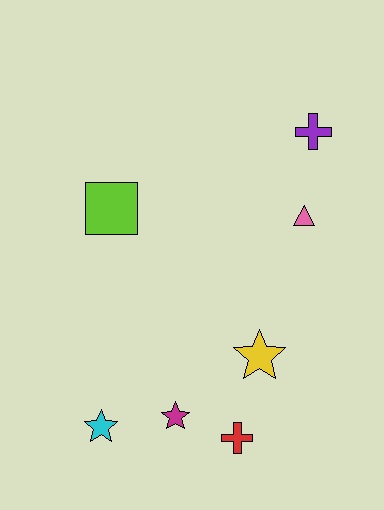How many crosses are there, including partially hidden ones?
There are 2 crosses.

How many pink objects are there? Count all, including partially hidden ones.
There is 1 pink object.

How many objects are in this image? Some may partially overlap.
There are 7 objects.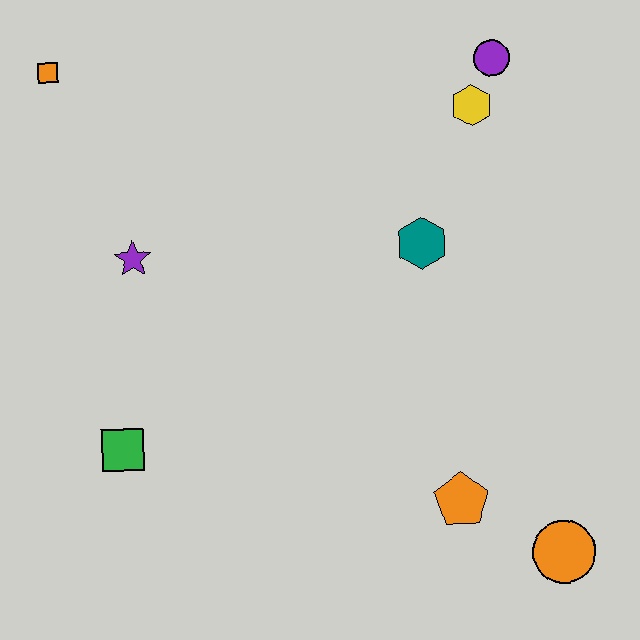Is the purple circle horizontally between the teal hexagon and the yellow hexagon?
No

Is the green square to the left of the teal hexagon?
Yes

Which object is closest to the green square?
The purple star is closest to the green square.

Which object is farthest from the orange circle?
The orange square is farthest from the orange circle.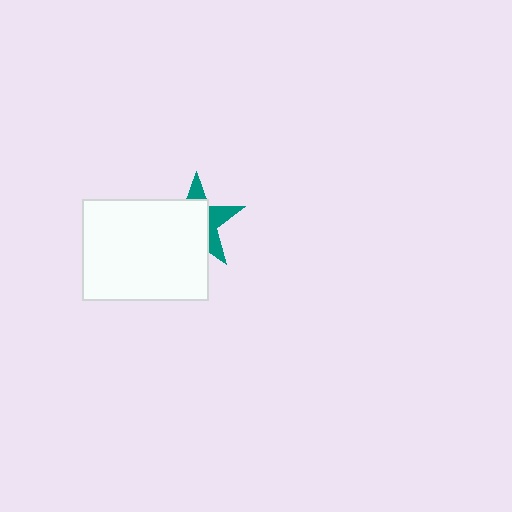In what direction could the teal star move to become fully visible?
The teal star could move toward the upper-right. That would shift it out from behind the white rectangle entirely.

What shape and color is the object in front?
The object in front is a white rectangle.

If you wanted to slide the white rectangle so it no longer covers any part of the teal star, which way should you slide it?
Slide it toward the lower-left — that is the most direct way to separate the two shapes.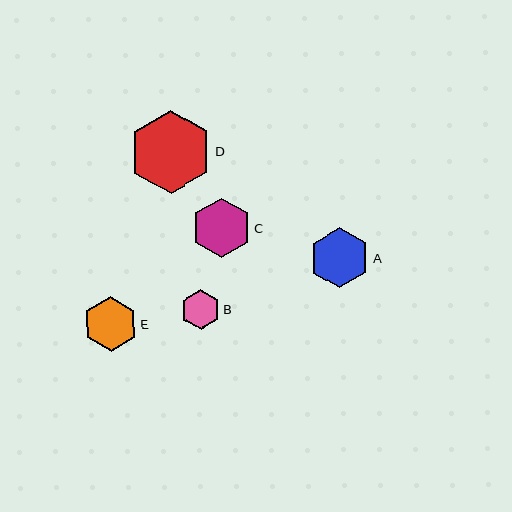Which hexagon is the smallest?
Hexagon B is the smallest with a size of approximately 40 pixels.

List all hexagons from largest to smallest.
From largest to smallest: D, A, C, E, B.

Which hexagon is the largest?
Hexagon D is the largest with a size of approximately 83 pixels.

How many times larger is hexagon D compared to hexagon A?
Hexagon D is approximately 1.4 times the size of hexagon A.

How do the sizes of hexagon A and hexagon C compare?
Hexagon A and hexagon C are approximately the same size.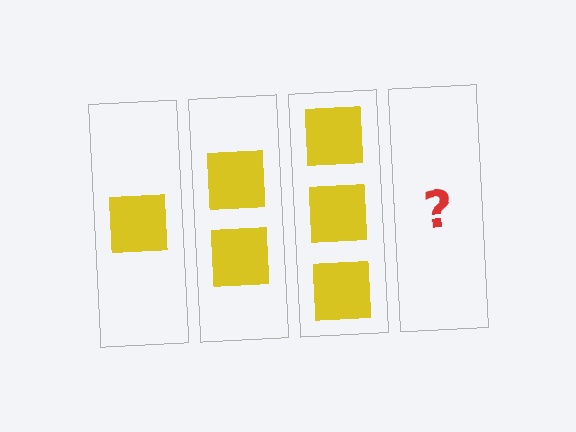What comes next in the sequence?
The next element should be 4 squares.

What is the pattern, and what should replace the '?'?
The pattern is that each step adds one more square. The '?' should be 4 squares.